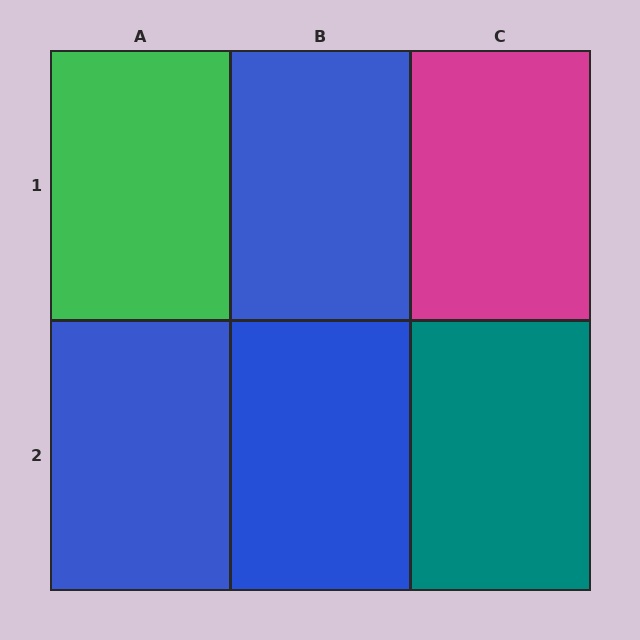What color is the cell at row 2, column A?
Blue.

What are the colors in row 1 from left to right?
Green, blue, magenta.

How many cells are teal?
1 cell is teal.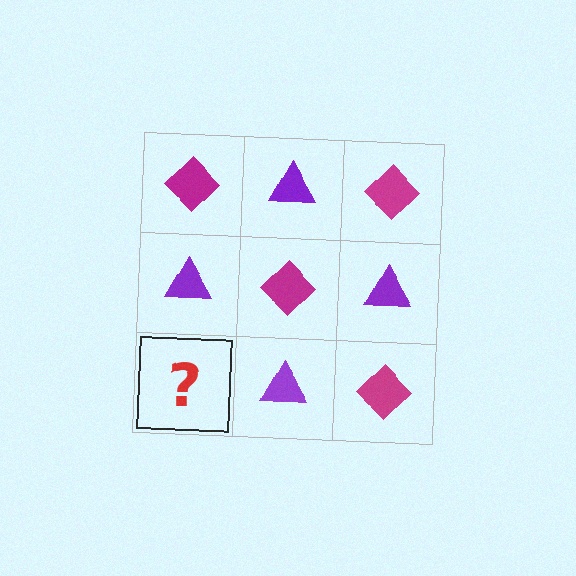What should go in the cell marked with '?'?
The missing cell should contain a magenta diamond.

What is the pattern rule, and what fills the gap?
The rule is that it alternates magenta diamond and purple triangle in a checkerboard pattern. The gap should be filled with a magenta diamond.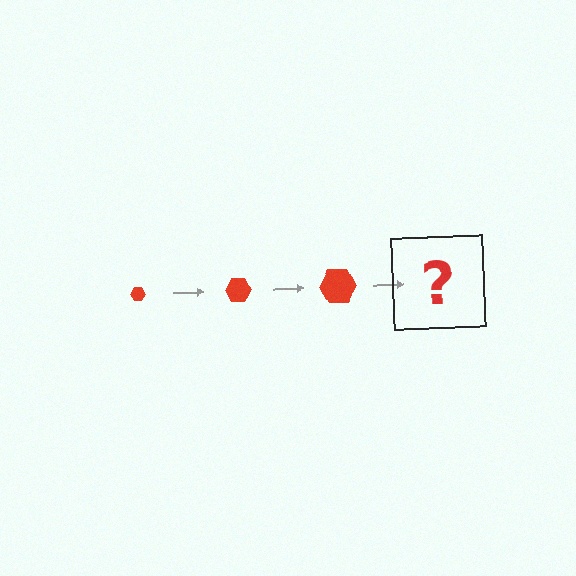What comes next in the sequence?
The next element should be a red hexagon, larger than the previous one.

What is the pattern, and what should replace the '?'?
The pattern is that the hexagon gets progressively larger each step. The '?' should be a red hexagon, larger than the previous one.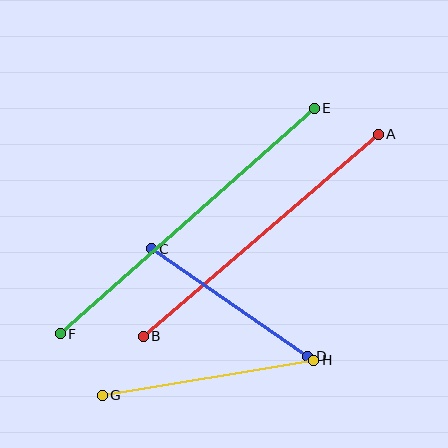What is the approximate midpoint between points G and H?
The midpoint is at approximately (208, 378) pixels.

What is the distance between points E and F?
The distance is approximately 340 pixels.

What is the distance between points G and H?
The distance is approximately 214 pixels.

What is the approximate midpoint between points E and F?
The midpoint is at approximately (187, 221) pixels.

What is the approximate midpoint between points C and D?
The midpoint is at approximately (230, 302) pixels.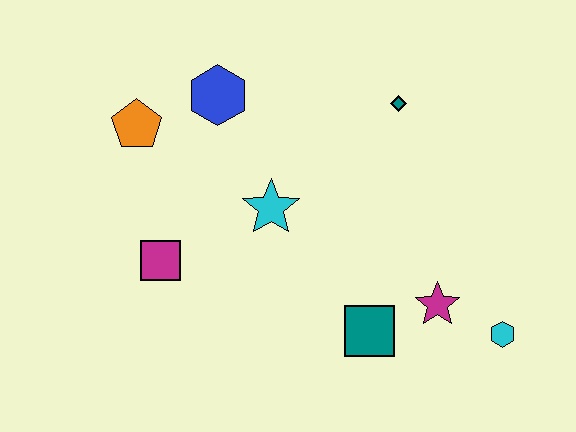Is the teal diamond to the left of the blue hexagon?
No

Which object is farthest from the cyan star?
The cyan hexagon is farthest from the cyan star.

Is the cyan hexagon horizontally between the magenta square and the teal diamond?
No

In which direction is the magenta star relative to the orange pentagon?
The magenta star is to the right of the orange pentagon.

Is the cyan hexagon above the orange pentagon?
No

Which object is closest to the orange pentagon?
The blue hexagon is closest to the orange pentagon.